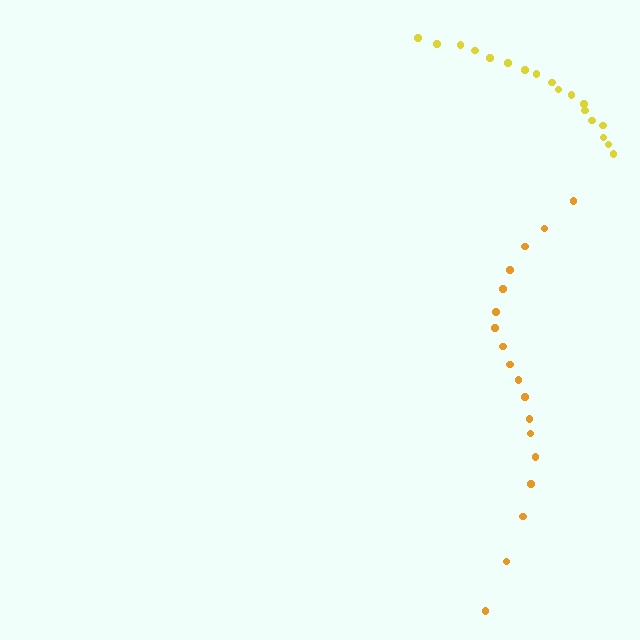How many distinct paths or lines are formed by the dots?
There are 2 distinct paths.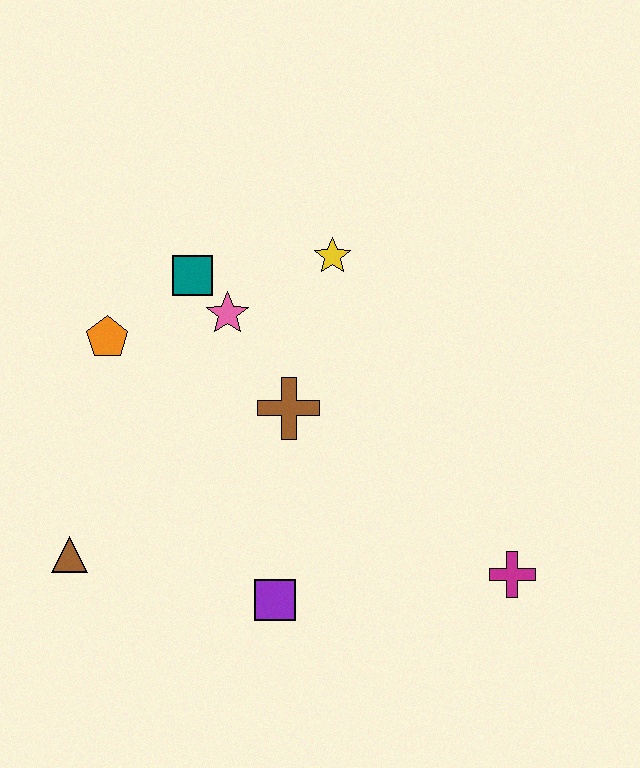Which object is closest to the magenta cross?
The purple square is closest to the magenta cross.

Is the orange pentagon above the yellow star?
No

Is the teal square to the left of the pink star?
Yes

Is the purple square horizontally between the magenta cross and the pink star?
Yes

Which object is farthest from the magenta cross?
The orange pentagon is farthest from the magenta cross.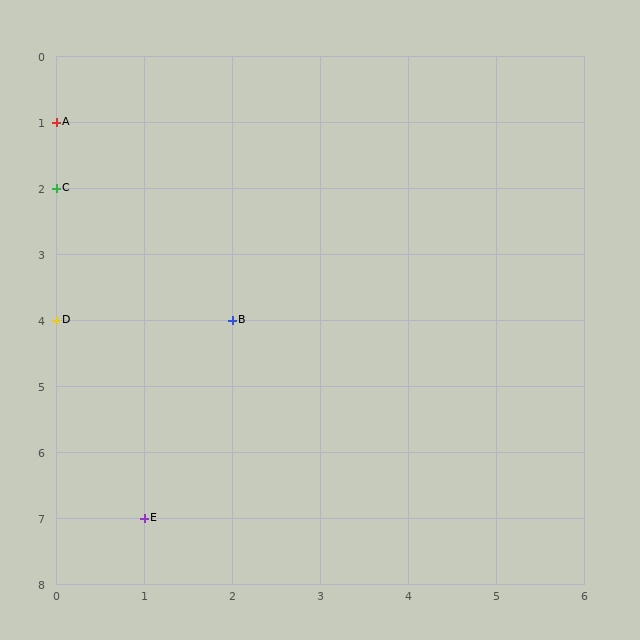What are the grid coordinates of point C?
Point C is at grid coordinates (0, 2).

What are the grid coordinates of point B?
Point B is at grid coordinates (2, 4).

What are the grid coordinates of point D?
Point D is at grid coordinates (0, 4).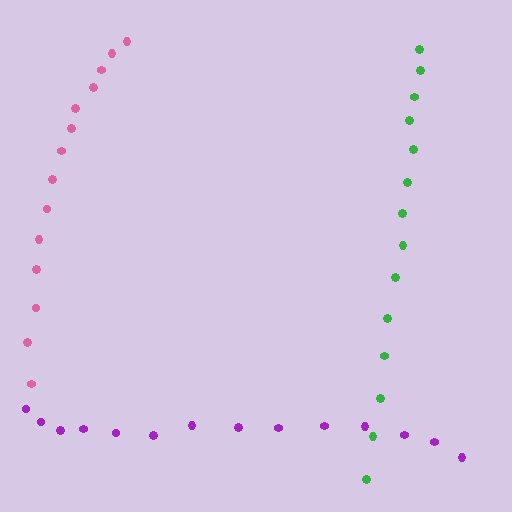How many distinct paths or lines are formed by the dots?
There are 3 distinct paths.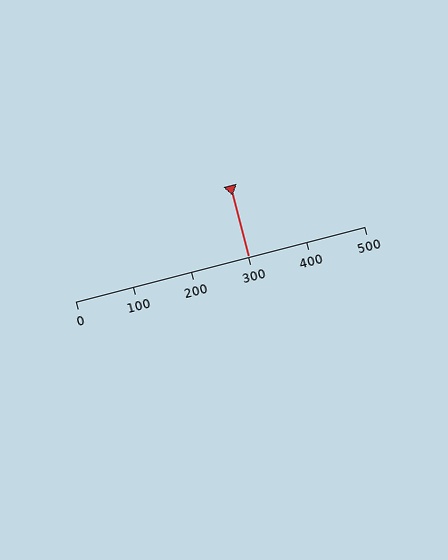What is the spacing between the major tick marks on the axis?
The major ticks are spaced 100 apart.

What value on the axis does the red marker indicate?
The marker indicates approximately 300.